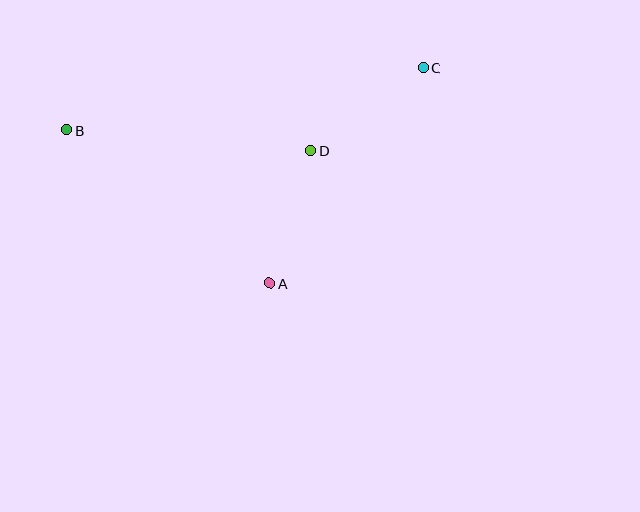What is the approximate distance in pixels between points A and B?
The distance between A and B is approximately 255 pixels.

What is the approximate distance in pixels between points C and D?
The distance between C and D is approximately 139 pixels.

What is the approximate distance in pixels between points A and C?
The distance between A and C is approximately 264 pixels.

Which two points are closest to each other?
Points A and D are closest to each other.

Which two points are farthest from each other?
Points B and C are farthest from each other.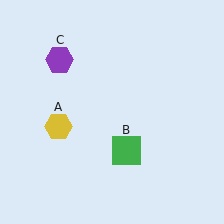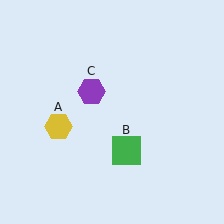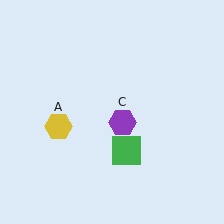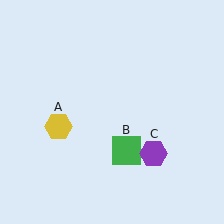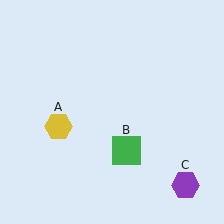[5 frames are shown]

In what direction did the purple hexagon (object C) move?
The purple hexagon (object C) moved down and to the right.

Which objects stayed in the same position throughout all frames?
Yellow hexagon (object A) and green square (object B) remained stationary.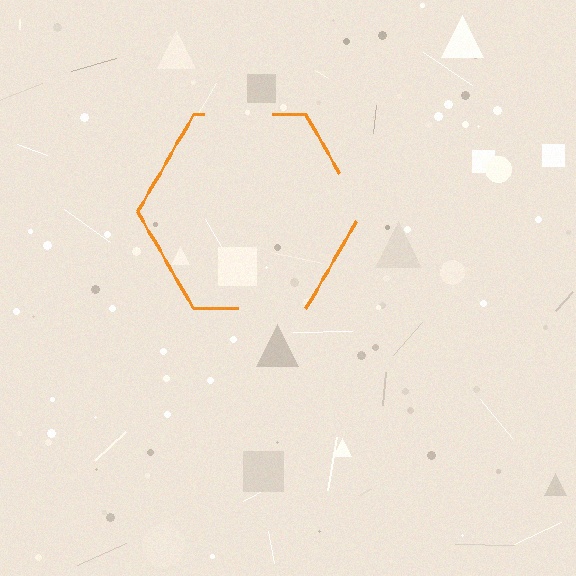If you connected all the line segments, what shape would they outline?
They would outline a hexagon.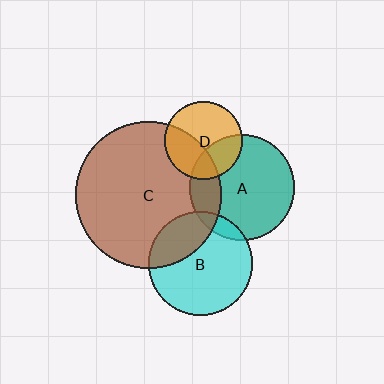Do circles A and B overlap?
Yes.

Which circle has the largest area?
Circle C (brown).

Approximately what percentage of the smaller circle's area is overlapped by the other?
Approximately 10%.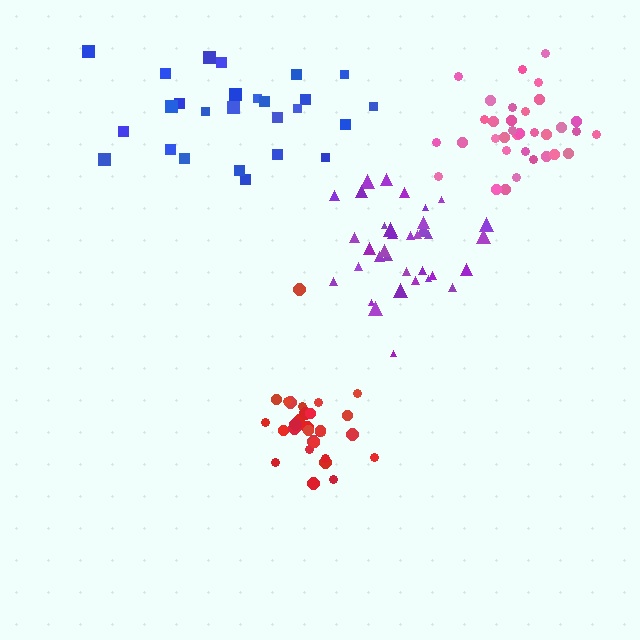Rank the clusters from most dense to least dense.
red, pink, purple, blue.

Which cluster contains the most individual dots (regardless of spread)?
Purple (35).